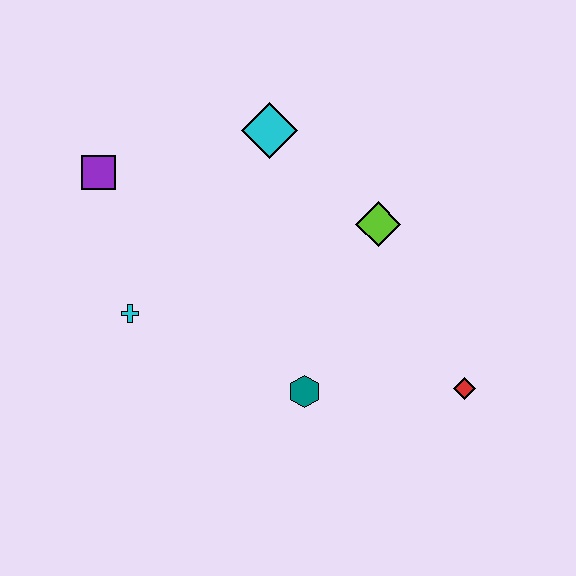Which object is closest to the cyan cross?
The purple square is closest to the cyan cross.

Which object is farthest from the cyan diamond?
The red diamond is farthest from the cyan diamond.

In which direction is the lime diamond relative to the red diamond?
The lime diamond is above the red diamond.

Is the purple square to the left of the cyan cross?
Yes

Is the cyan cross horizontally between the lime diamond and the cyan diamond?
No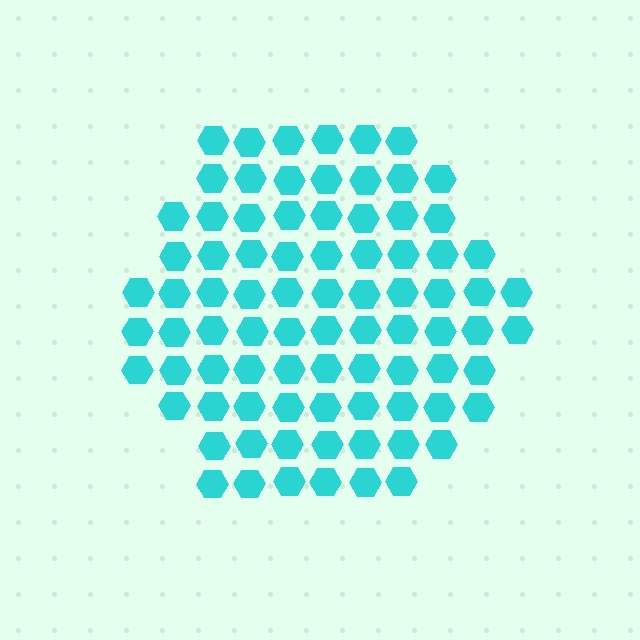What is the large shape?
The large shape is a hexagon.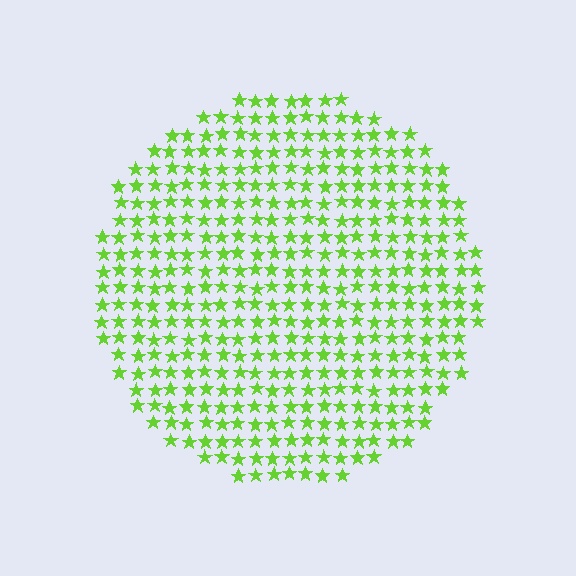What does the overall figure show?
The overall figure shows a circle.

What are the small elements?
The small elements are stars.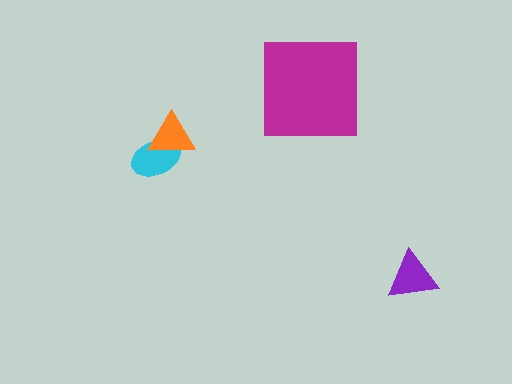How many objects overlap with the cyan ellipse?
1 object overlaps with the cyan ellipse.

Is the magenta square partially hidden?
No, no other shape covers it.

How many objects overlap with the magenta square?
0 objects overlap with the magenta square.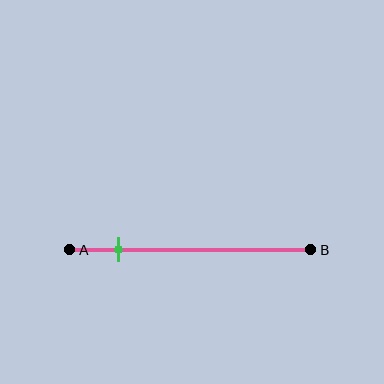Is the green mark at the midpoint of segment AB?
No, the mark is at about 20% from A, not at the 50% midpoint.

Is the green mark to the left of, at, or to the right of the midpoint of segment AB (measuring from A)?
The green mark is to the left of the midpoint of segment AB.